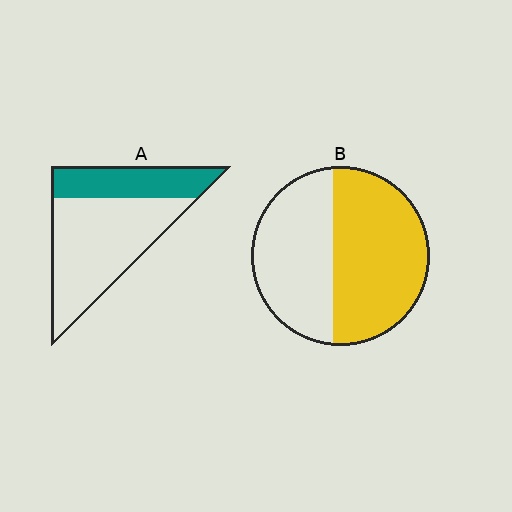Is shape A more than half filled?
No.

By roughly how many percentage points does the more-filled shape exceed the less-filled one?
By roughly 25 percentage points (B over A).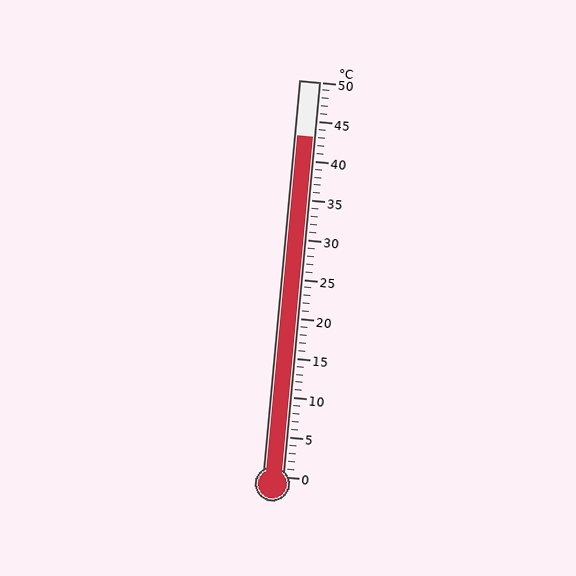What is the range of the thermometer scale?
The thermometer scale ranges from 0°C to 50°C.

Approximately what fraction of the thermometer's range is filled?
The thermometer is filled to approximately 85% of its range.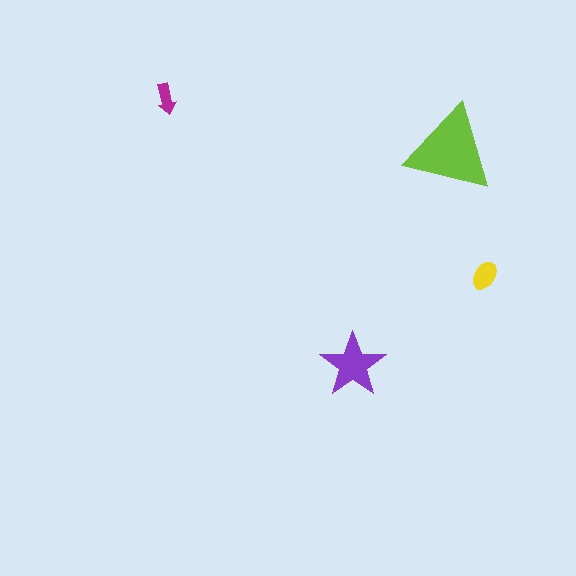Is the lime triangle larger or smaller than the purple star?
Larger.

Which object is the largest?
The lime triangle.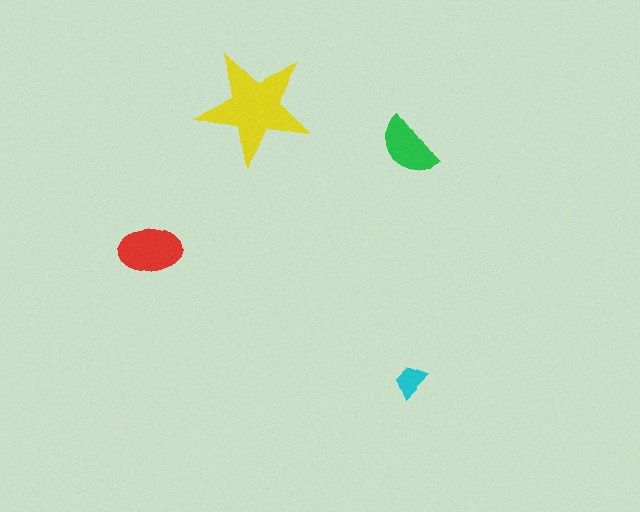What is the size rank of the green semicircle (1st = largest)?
3rd.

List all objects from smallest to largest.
The cyan trapezoid, the green semicircle, the red ellipse, the yellow star.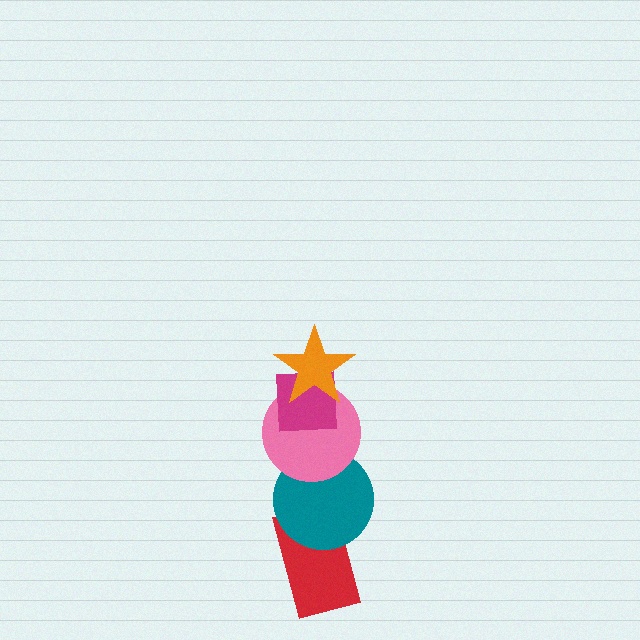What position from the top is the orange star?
The orange star is 1st from the top.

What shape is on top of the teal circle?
The pink circle is on top of the teal circle.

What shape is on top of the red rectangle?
The teal circle is on top of the red rectangle.